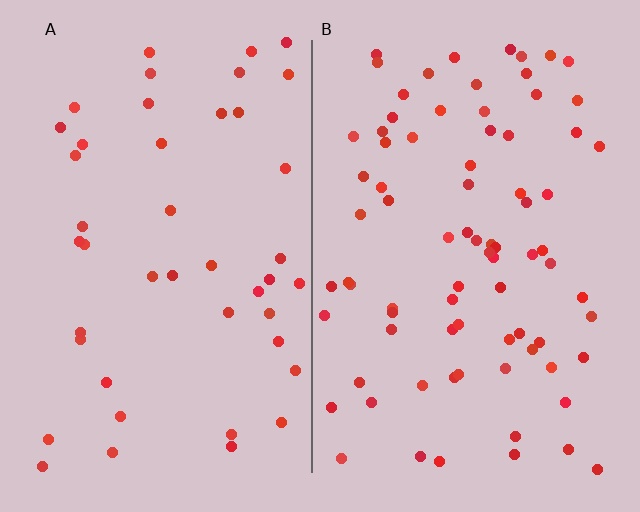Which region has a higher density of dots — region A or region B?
B (the right).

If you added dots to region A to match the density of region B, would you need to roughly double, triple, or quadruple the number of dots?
Approximately double.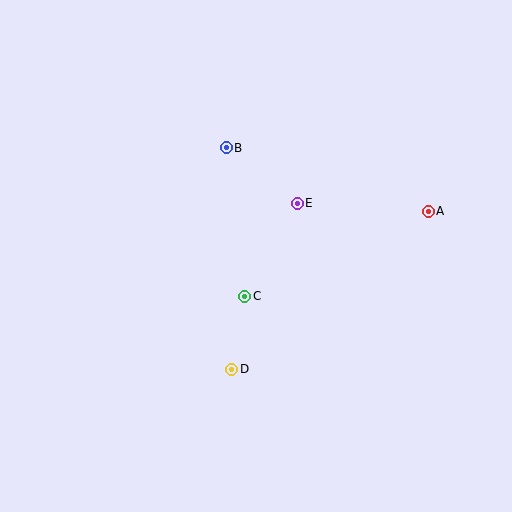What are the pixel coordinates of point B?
Point B is at (226, 148).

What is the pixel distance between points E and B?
The distance between E and B is 90 pixels.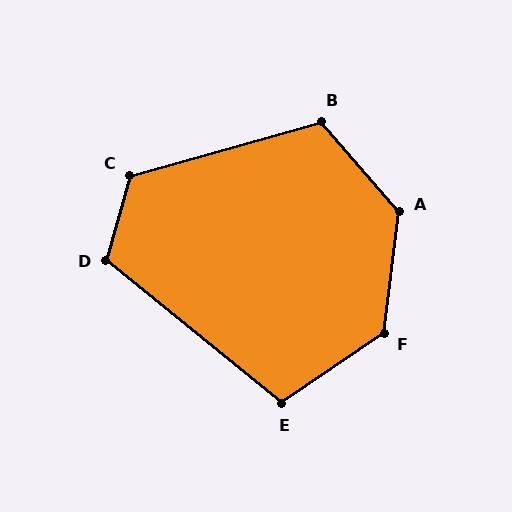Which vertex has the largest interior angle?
A, at approximately 132 degrees.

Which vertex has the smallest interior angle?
E, at approximately 107 degrees.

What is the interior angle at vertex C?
Approximately 121 degrees (obtuse).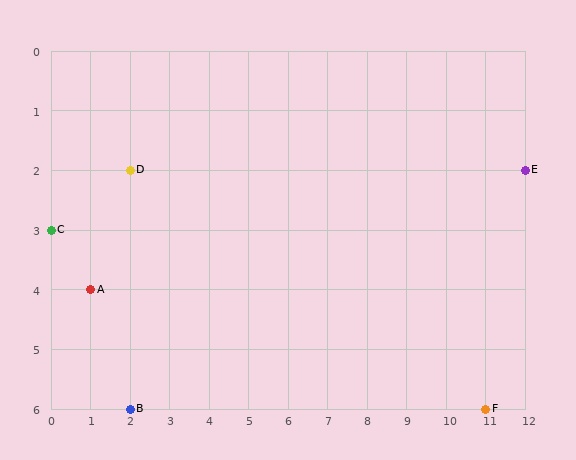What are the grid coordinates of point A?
Point A is at grid coordinates (1, 4).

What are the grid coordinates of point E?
Point E is at grid coordinates (12, 2).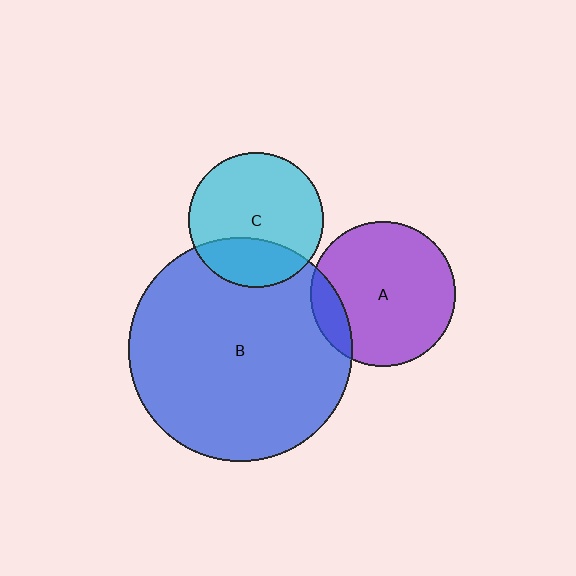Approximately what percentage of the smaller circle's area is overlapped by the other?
Approximately 15%.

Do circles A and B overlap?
Yes.